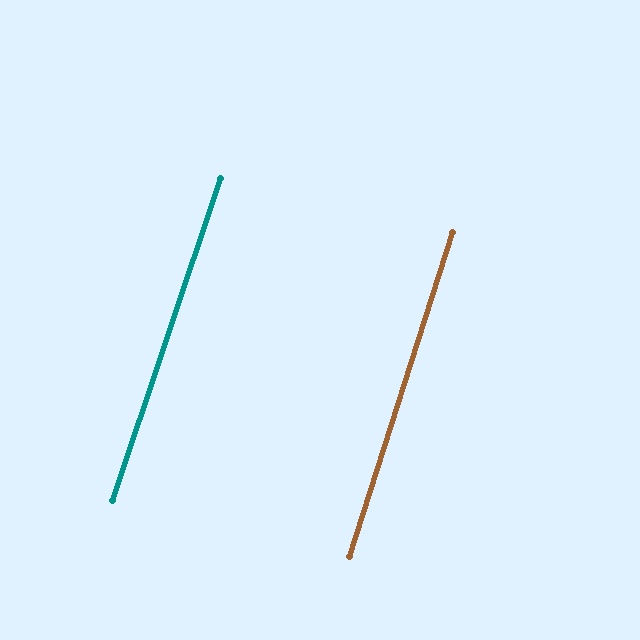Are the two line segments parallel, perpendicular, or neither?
Parallel — their directions differ by only 0.8°.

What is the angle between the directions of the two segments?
Approximately 1 degree.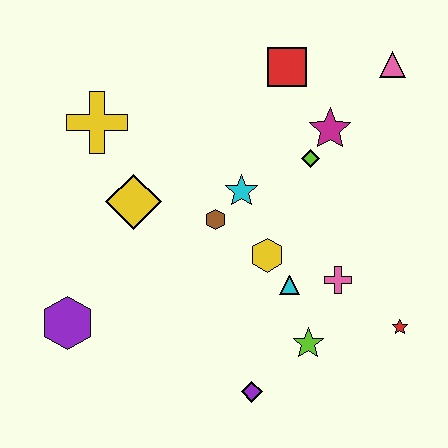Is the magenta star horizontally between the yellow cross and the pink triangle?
Yes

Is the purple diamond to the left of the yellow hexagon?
Yes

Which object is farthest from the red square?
The purple hexagon is farthest from the red square.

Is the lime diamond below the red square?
Yes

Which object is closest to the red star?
The pink cross is closest to the red star.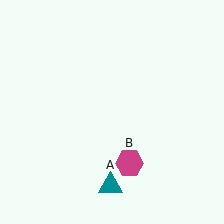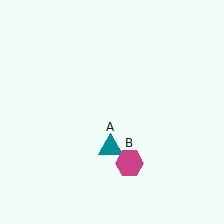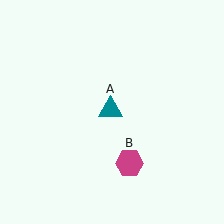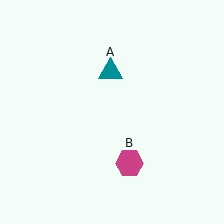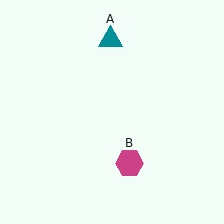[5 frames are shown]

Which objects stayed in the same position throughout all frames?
Magenta hexagon (object B) remained stationary.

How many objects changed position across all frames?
1 object changed position: teal triangle (object A).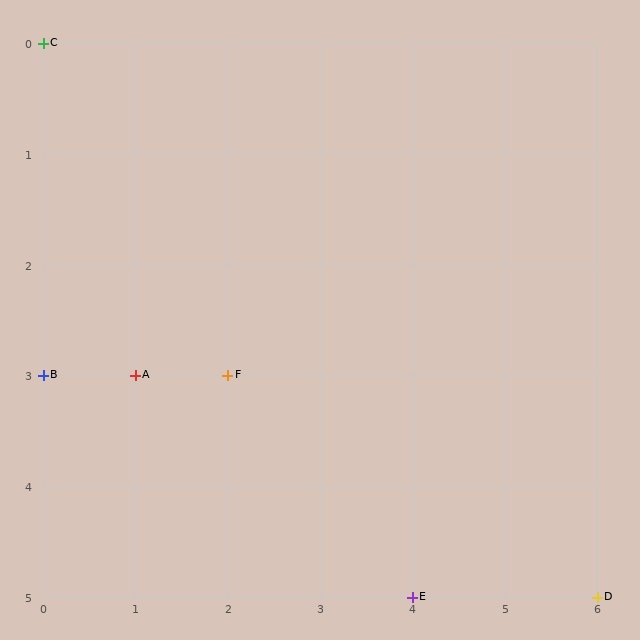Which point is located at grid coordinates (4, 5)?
Point E is at (4, 5).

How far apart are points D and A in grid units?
Points D and A are 5 columns and 2 rows apart (about 5.4 grid units diagonally).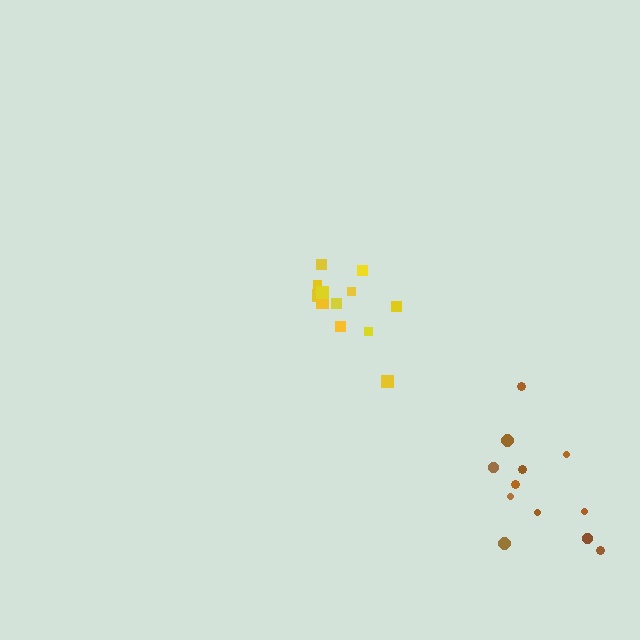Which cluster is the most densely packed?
Yellow.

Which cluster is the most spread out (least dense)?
Brown.